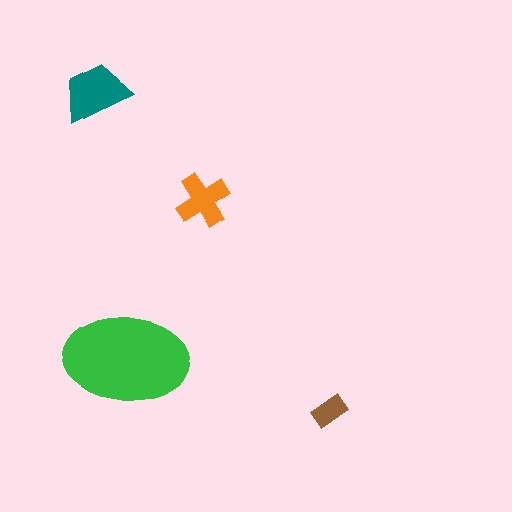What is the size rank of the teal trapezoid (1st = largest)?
2nd.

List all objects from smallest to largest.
The brown rectangle, the orange cross, the teal trapezoid, the green ellipse.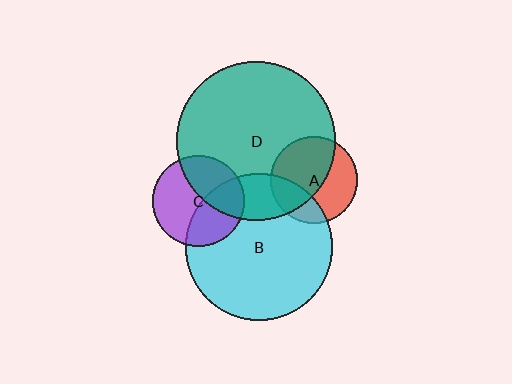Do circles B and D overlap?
Yes.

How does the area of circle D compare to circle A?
Approximately 3.3 times.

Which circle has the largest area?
Circle D (teal).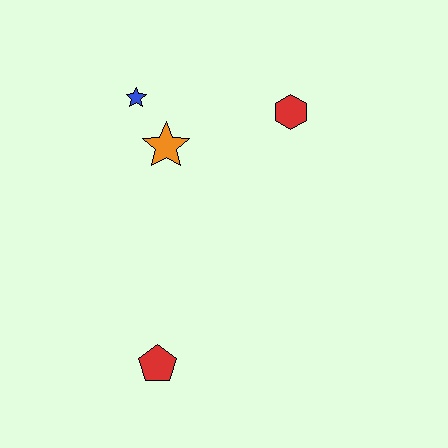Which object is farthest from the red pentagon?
The red hexagon is farthest from the red pentagon.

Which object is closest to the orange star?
The blue star is closest to the orange star.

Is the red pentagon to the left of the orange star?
Yes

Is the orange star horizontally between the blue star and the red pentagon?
No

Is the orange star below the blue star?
Yes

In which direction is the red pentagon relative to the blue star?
The red pentagon is below the blue star.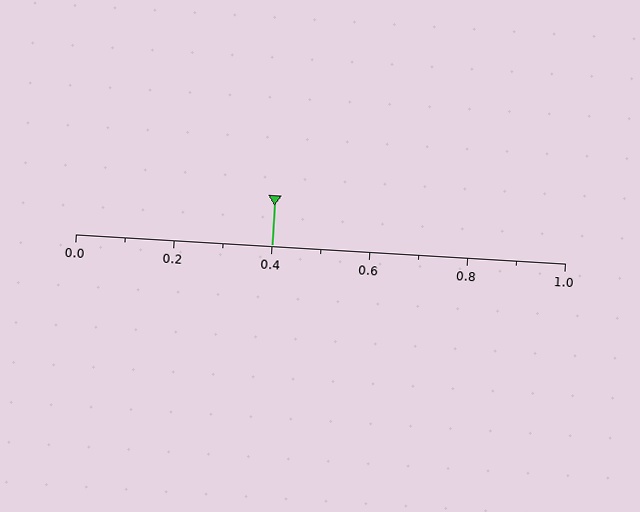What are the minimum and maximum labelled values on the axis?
The axis runs from 0.0 to 1.0.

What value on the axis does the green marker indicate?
The marker indicates approximately 0.4.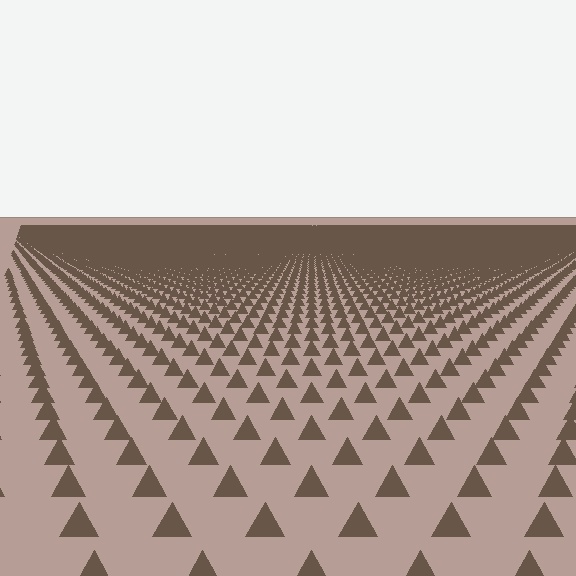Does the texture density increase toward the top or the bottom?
Density increases toward the top.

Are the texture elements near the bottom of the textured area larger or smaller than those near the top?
Larger. Near the bottom, elements are closer to the viewer and appear at a bigger on-screen size.